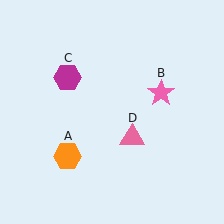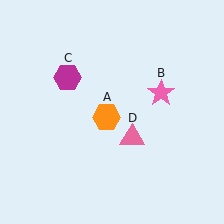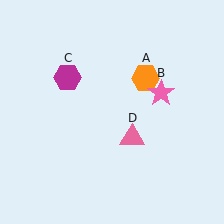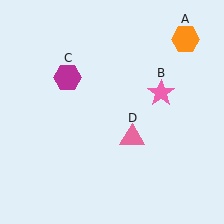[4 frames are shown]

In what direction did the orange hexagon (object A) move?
The orange hexagon (object A) moved up and to the right.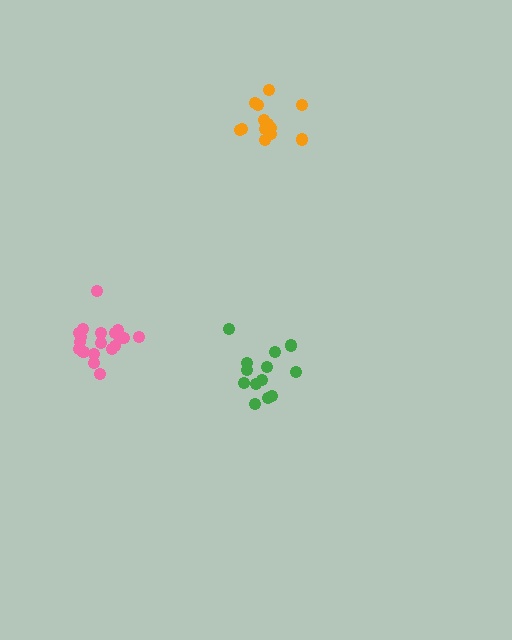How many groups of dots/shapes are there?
There are 3 groups.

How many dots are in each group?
Group 1: 13 dots, Group 2: 13 dots, Group 3: 19 dots (45 total).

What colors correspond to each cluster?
The clusters are colored: orange, green, pink.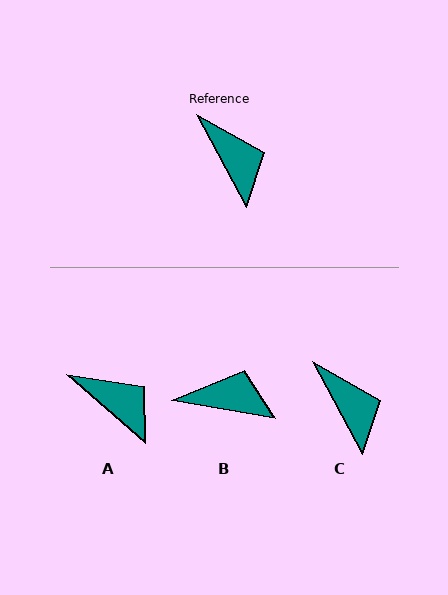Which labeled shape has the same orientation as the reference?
C.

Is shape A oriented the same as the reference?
No, it is off by about 21 degrees.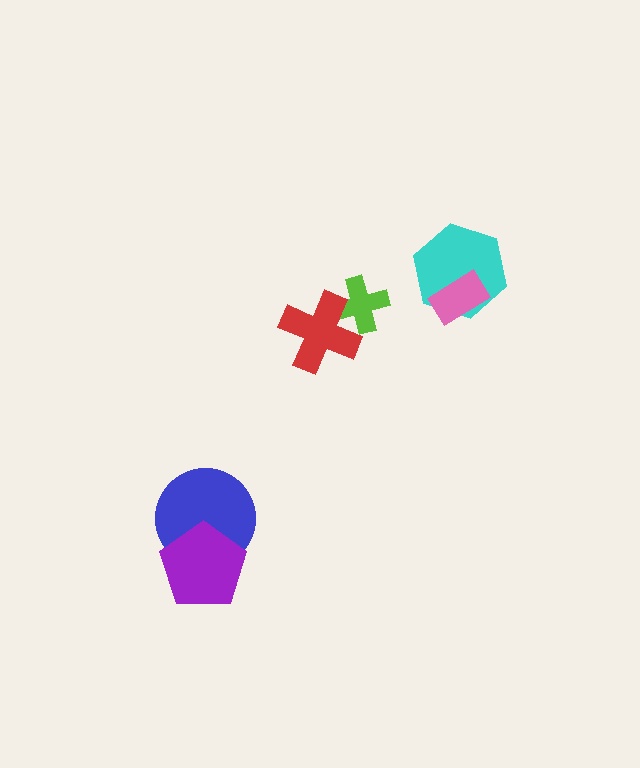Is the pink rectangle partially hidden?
No, no other shape covers it.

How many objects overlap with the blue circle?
1 object overlaps with the blue circle.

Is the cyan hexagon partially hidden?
Yes, it is partially covered by another shape.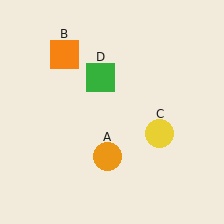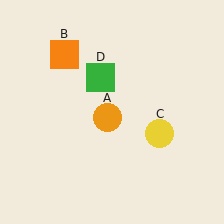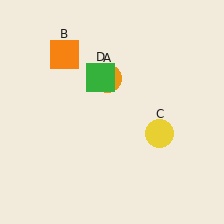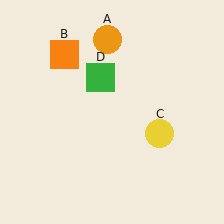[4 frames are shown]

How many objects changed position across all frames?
1 object changed position: orange circle (object A).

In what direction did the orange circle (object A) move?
The orange circle (object A) moved up.